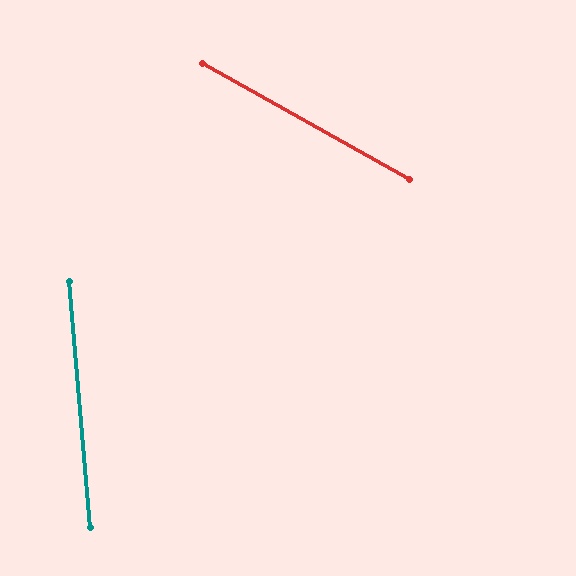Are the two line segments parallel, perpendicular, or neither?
Neither parallel nor perpendicular — they differ by about 56°.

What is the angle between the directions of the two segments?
Approximately 56 degrees.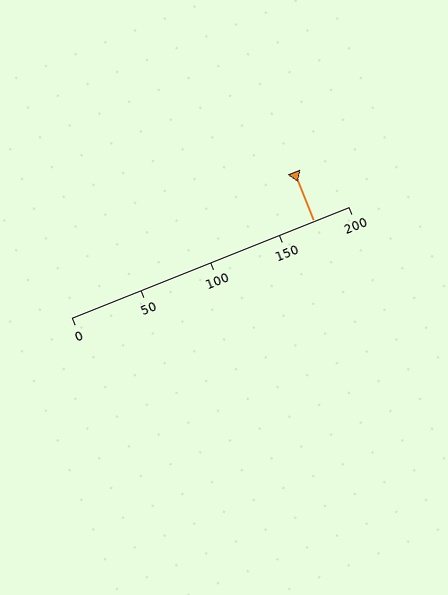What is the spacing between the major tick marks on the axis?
The major ticks are spaced 50 apart.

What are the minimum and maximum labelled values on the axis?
The axis runs from 0 to 200.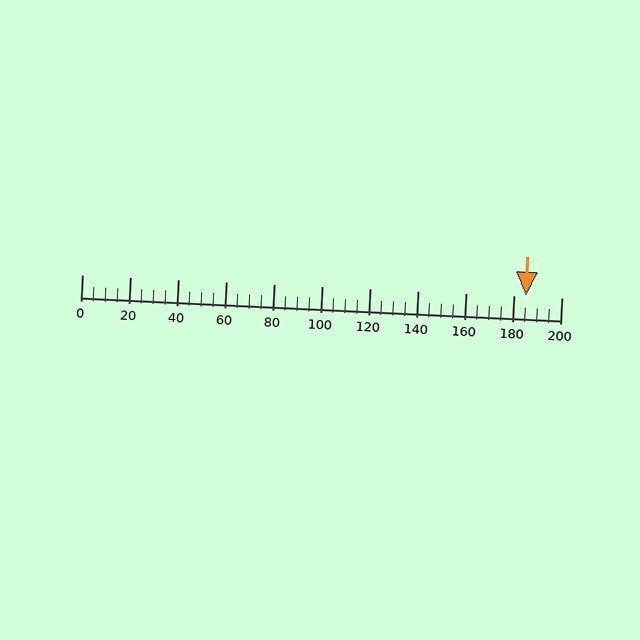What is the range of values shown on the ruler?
The ruler shows values from 0 to 200.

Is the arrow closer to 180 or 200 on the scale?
The arrow is closer to 180.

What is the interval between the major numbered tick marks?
The major tick marks are spaced 20 units apart.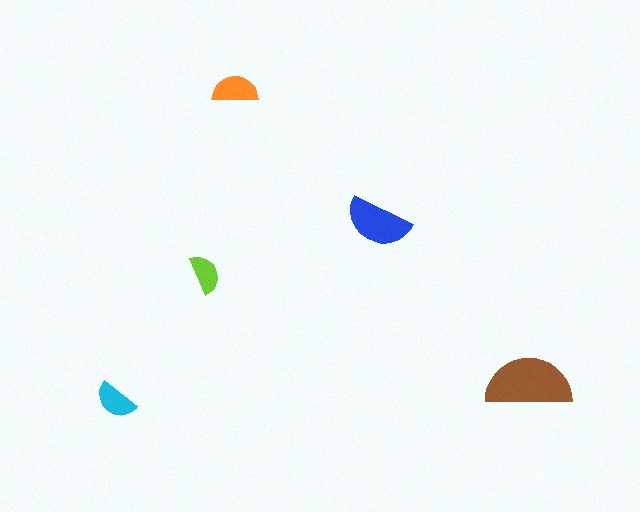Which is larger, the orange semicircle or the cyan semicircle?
The orange one.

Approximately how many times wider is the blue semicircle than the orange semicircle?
About 1.5 times wider.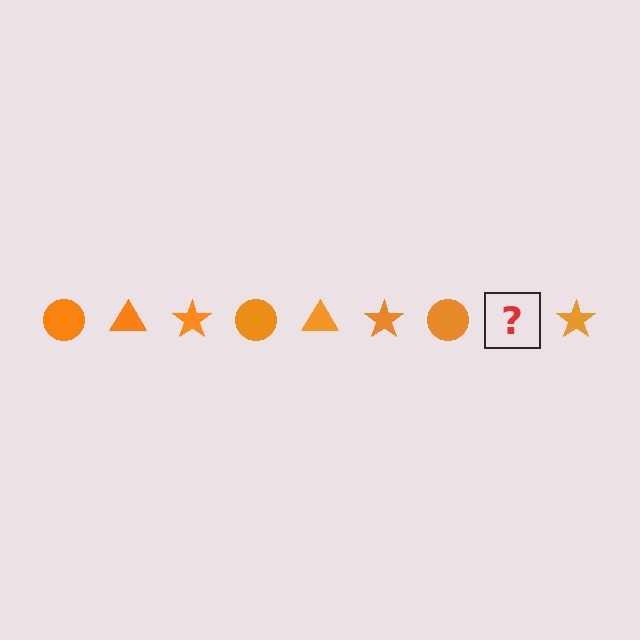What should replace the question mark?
The question mark should be replaced with an orange triangle.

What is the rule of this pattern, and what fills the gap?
The rule is that the pattern cycles through circle, triangle, star shapes in orange. The gap should be filled with an orange triangle.